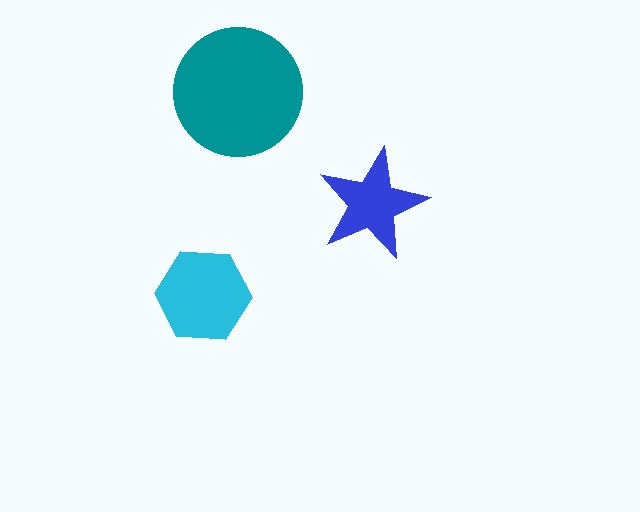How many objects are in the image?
There are 3 objects in the image.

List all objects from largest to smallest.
The teal circle, the cyan hexagon, the blue star.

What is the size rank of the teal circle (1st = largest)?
1st.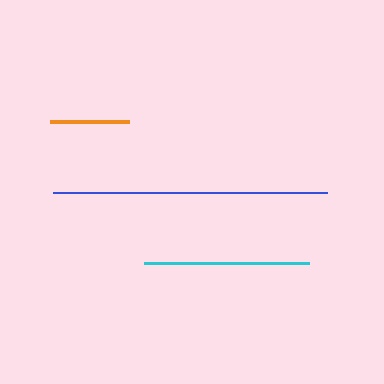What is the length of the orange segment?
The orange segment is approximately 79 pixels long.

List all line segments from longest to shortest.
From longest to shortest: blue, cyan, orange.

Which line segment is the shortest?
The orange line is the shortest at approximately 79 pixels.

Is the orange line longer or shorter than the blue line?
The blue line is longer than the orange line.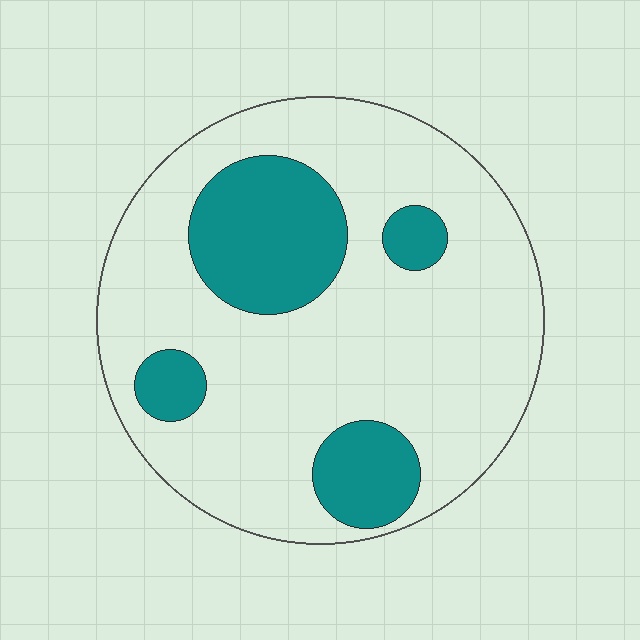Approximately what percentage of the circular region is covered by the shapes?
Approximately 25%.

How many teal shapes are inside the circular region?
4.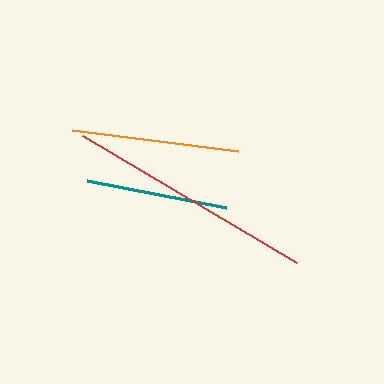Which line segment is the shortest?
The teal line is the shortest at approximately 142 pixels.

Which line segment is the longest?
The red line is the longest at approximately 248 pixels.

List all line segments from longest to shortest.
From longest to shortest: red, orange, teal.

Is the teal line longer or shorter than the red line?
The red line is longer than the teal line.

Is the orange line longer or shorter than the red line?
The red line is longer than the orange line.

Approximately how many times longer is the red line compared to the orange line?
The red line is approximately 1.5 times the length of the orange line.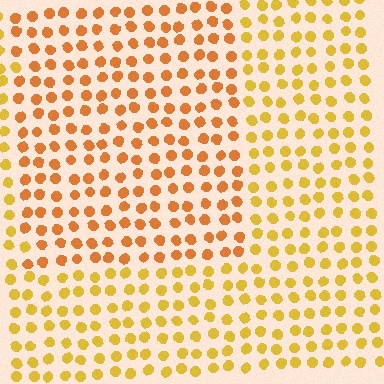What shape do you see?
I see a rectangle.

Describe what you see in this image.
The image is filled with small yellow elements in a uniform arrangement. A rectangle-shaped region is visible where the elements are tinted to a slightly different hue, forming a subtle color boundary.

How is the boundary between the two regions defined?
The boundary is defined purely by a slight shift in hue (about 24 degrees). Spacing, size, and orientation are identical on both sides.